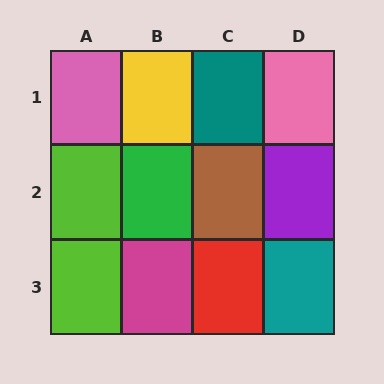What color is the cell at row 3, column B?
Magenta.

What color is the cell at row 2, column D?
Purple.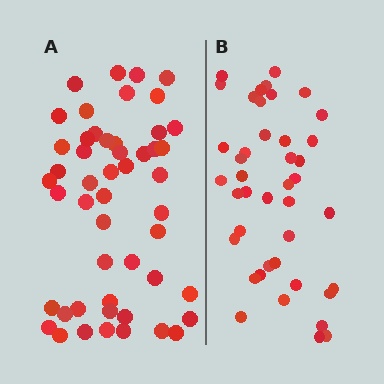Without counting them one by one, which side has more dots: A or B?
Region A (the left region) has more dots.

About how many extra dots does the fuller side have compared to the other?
Region A has roughly 8 or so more dots than region B.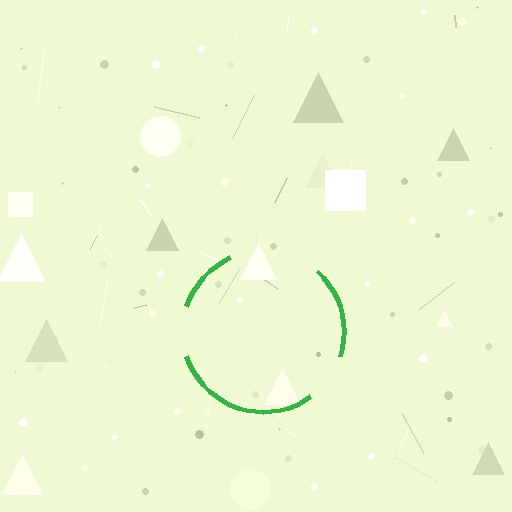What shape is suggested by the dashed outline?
The dashed outline suggests a circle.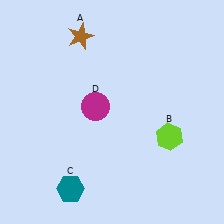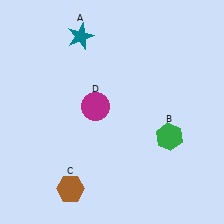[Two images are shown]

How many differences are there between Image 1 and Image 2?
There are 3 differences between the two images.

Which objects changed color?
A changed from brown to teal. B changed from lime to green. C changed from teal to brown.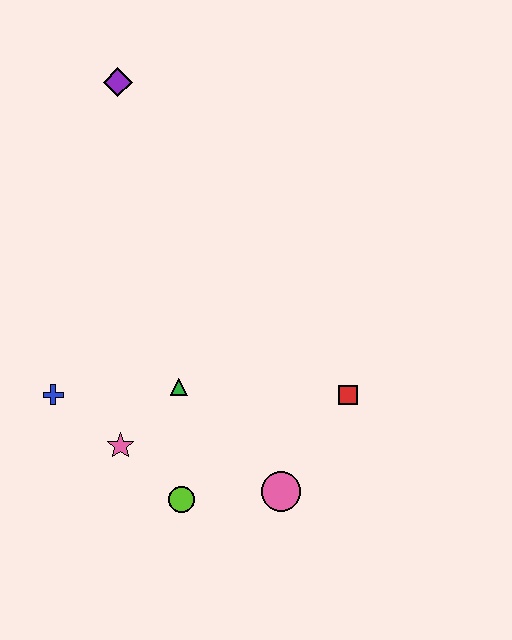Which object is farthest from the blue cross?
The purple diamond is farthest from the blue cross.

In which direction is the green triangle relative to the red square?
The green triangle is to the left of the red square.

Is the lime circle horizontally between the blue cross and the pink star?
No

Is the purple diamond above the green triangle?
Yes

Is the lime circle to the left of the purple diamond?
No